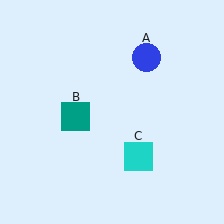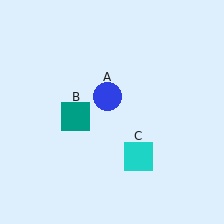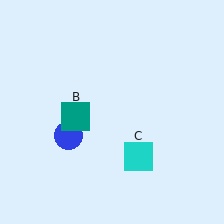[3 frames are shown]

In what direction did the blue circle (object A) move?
The blue circle (object A) moved down and to the left.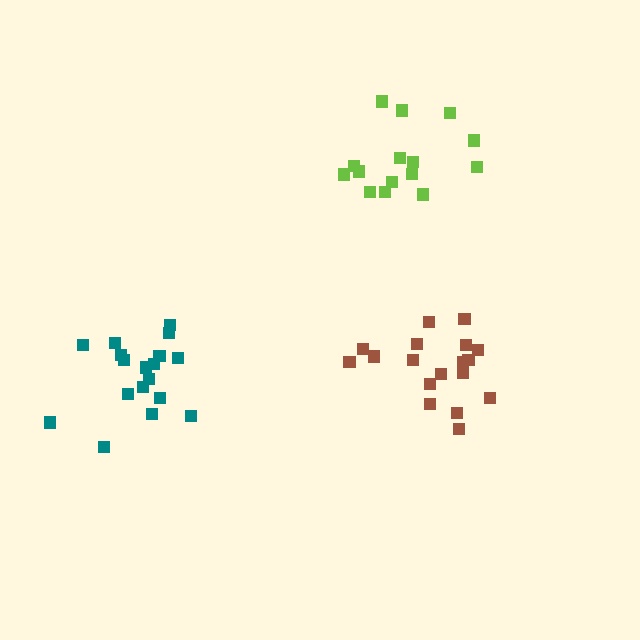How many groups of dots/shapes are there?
There are 3 groups.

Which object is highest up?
The lime cluster is topmost.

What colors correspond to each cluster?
The clusters are colored: lime, brown, teal.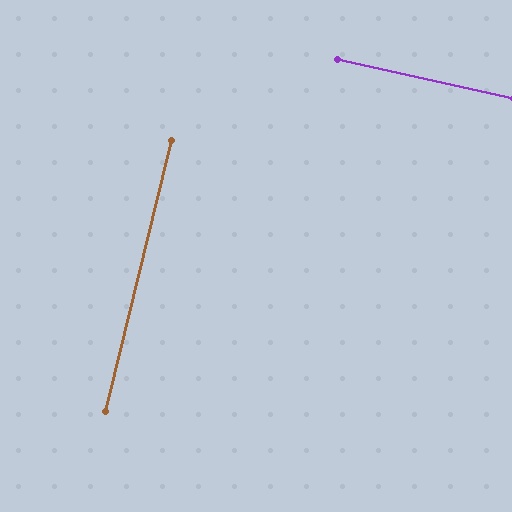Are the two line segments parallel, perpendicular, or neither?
Perpendicular — they meet at approximately 89°.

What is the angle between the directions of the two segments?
Approximately 89 degrees.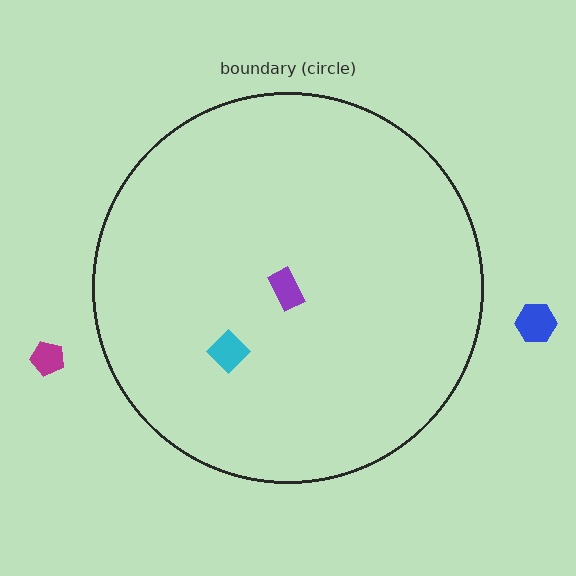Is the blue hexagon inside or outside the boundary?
Outside.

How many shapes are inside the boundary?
2 inside, 2 outside.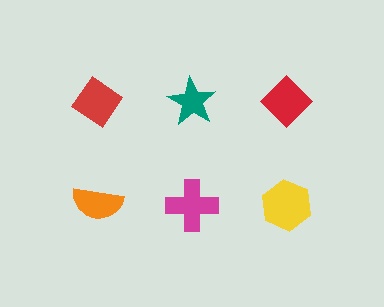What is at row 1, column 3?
A red diamond.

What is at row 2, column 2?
A magenta cross.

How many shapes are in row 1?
3 shapes.